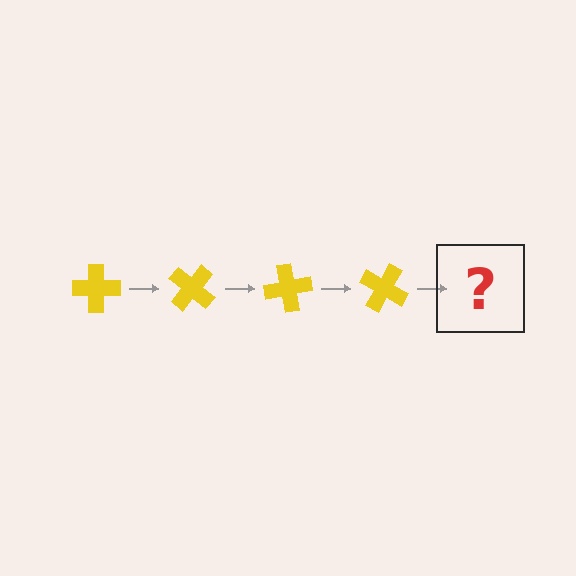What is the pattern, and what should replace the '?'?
The pattern is that the cross rotates 40 degrees each step. The '?' should be a yellow cross rotated 160 degrees.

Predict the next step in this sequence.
The next step is a yellow cross rotated 160 degrees.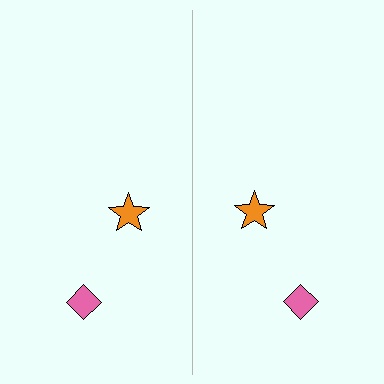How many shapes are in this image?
There are 4 shapes in this image.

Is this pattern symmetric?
Yes, this pattern has bilateral (reflection) symmetry.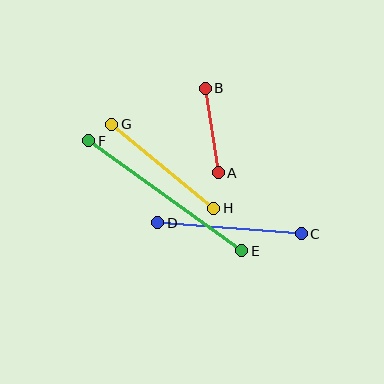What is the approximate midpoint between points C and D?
The midpoint is at approximately (229, 228) pixels.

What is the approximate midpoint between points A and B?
The midpoint is at approximately (212, 130) pixels.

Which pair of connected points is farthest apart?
Points E and F are farthest apart.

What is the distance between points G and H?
The distance is approximately 132 pixels.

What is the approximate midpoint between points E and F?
The midpoint is at approximately (165, 196) pixels.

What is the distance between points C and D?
The distance is approximately 144 pixels.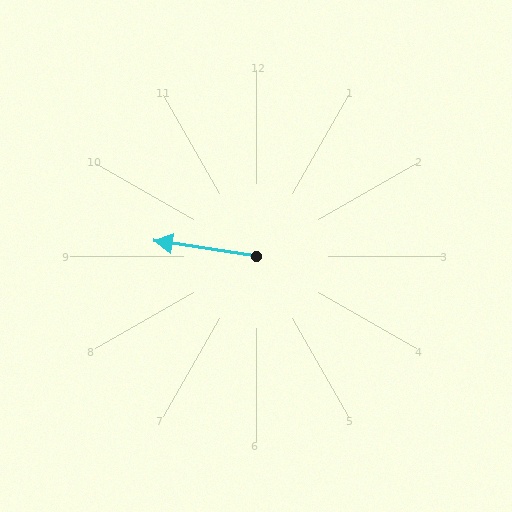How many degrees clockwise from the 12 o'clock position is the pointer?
Approximately 278 degrees.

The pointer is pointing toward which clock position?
Roughly 9 o'clock.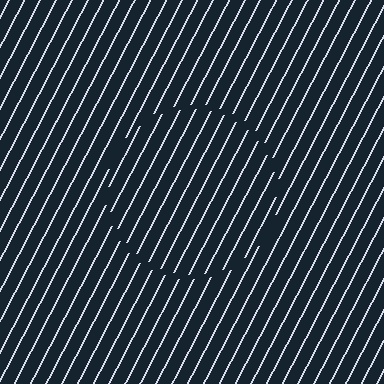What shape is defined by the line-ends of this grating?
An illusory circle. The interior of the shape contains the same grating, shifted by half a period — the contour is defined by the phase discontinuity where line-ends from the inner and outer gratings abut.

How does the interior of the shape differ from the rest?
The interior of the shape contains the same grating, shifted by half a period — the contour is defined by the phase discontinuity where line-ends from the inner and outer gratings abut.